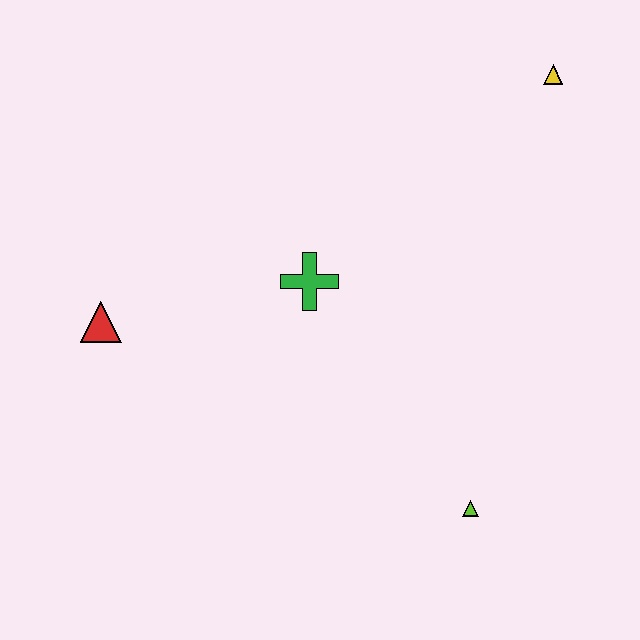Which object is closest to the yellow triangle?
The green cross is closest to the yellow triangle.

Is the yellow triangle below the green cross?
No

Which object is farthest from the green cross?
The yellow triangle is farthest from the green cross.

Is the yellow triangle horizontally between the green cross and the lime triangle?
No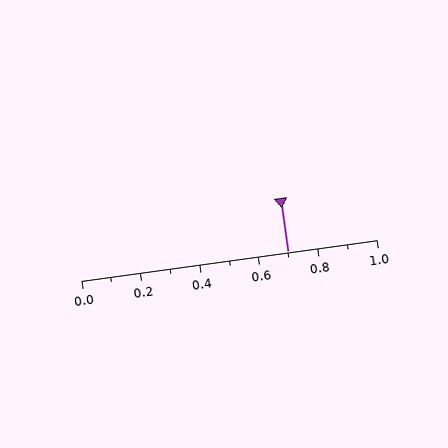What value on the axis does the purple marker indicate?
The marker indicates approximately 0.7.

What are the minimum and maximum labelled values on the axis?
The axis runs from 0.0 to 1.0.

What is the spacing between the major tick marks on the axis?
The major ticks are spaced 0.2 apart.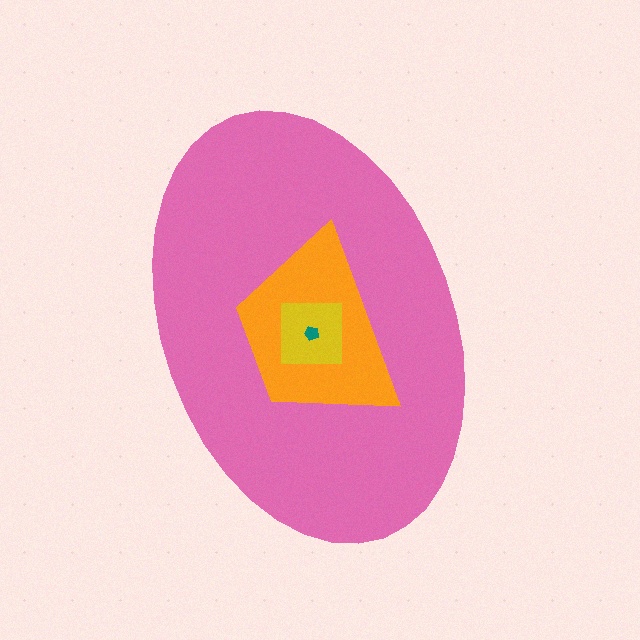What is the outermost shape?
The pink ellipse.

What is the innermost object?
The teal pentagon.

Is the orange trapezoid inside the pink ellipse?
Yes.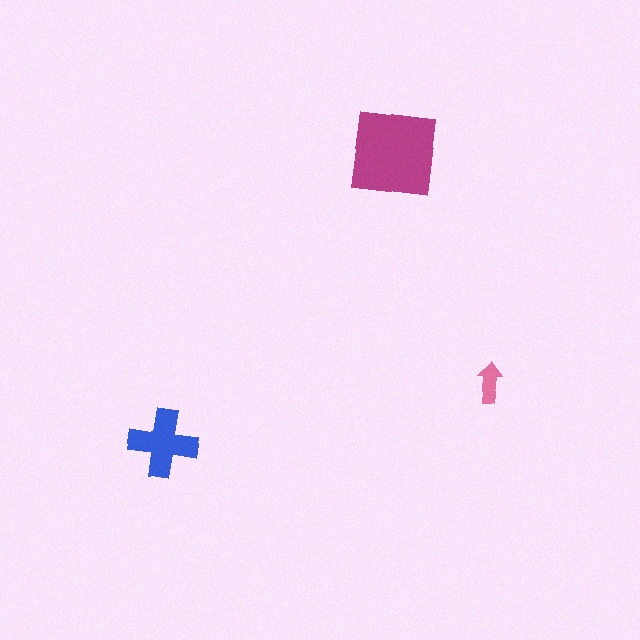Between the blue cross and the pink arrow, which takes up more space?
The blue cross.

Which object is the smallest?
The pink arrow.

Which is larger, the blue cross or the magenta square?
The magenta square.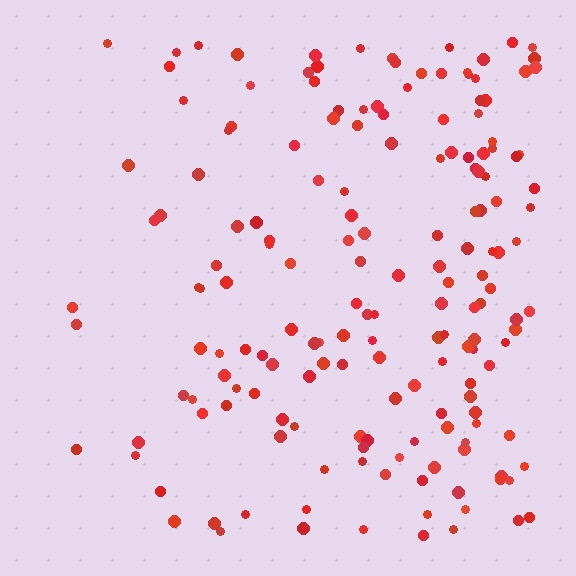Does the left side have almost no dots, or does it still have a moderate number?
Still a moderate number, just noticeably fewer than the right.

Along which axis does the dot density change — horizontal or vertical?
Horizontal.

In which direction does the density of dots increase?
From left to right, with the right side densest.